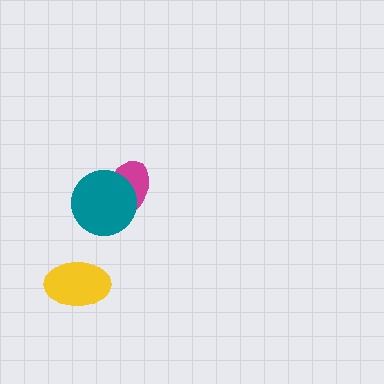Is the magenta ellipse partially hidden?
Yes, it is partially covered by another shape.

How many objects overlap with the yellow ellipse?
0 objects overlap with the yellow ellipse.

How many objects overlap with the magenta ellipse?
1 object overlaps with the magenta ellipse.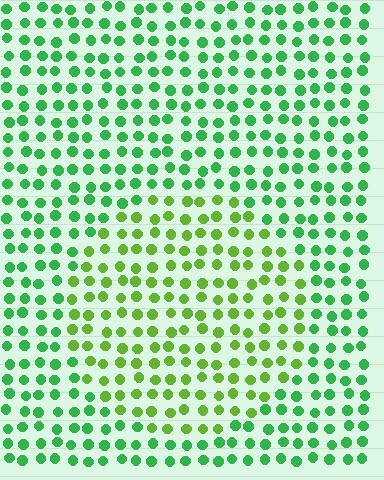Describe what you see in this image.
The image is filled with small green elements in a uniform arrangement. A circle-shaped region is visible where the elements are tinted to a slightly different hue, forming a subtle color boundary.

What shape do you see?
I see a circle.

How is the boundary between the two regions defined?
The boundary is defined purely by a slight shift in hue (about 34 degrees). Spacing, size, and orientation are identical on both sides.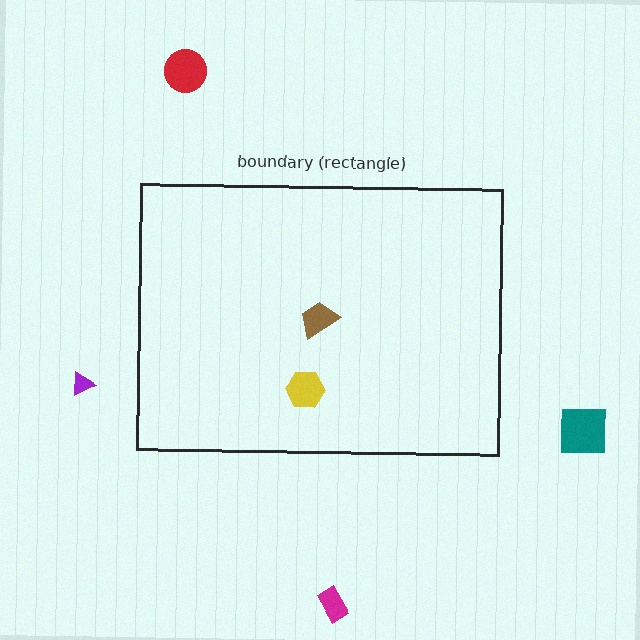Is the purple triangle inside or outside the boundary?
Outside.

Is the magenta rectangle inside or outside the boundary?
Outside.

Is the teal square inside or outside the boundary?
Outside.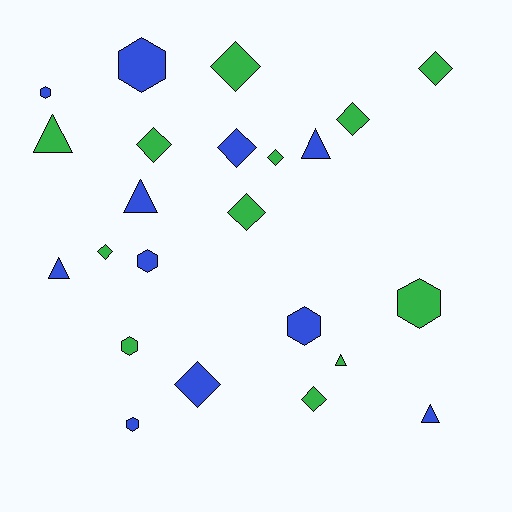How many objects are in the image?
There are 23 objects.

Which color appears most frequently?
Green, with 12 objects.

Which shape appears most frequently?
Diamond, with 10 objects.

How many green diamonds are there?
There are 8 green diamonds.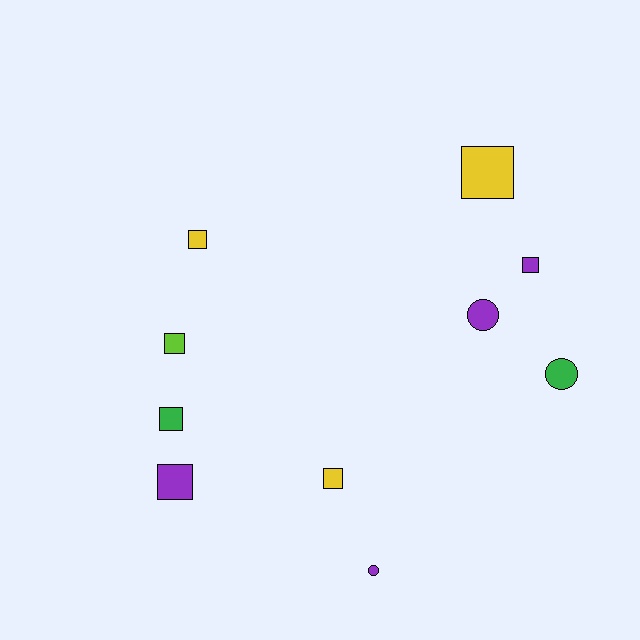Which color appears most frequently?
Purple, with 4 objects.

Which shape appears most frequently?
Square, with 7 objects.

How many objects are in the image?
There are 10 objects.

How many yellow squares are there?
There are 3 yellow squares.